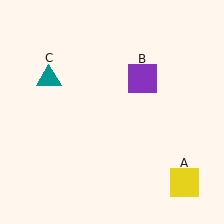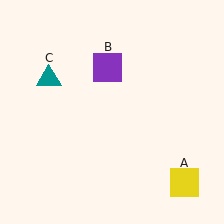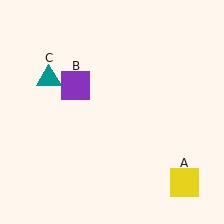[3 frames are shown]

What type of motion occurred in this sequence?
The purple square (object B) rotated counterclockwise around the center of the scene.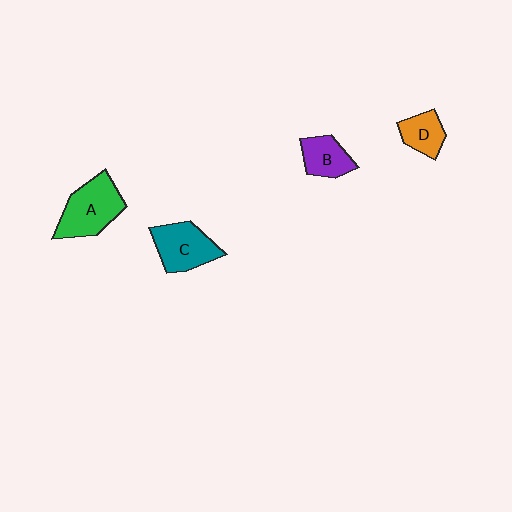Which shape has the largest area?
Shape A (green).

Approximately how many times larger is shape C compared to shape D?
Approximately 1.6 times.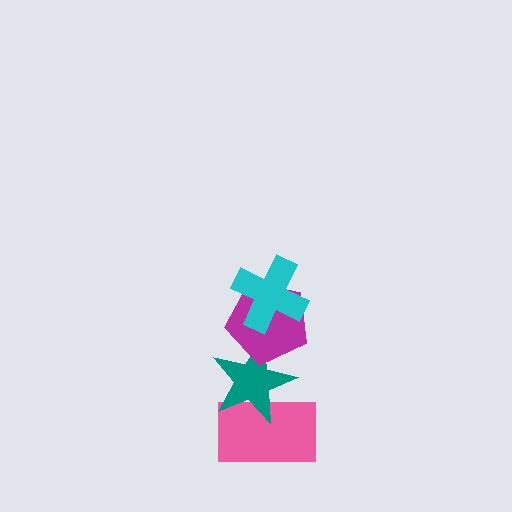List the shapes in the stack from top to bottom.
From top to bottom: the cyan cross, the magenta pentagon, the teal star, the pink rectangle.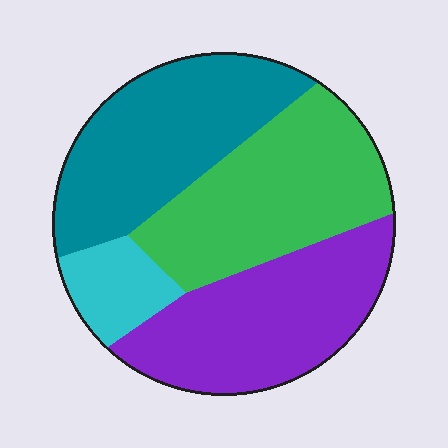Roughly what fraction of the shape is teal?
Teal takes up between a quarter and a half of the shape.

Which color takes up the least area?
Cyan, at roughly 10%.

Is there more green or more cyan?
Green.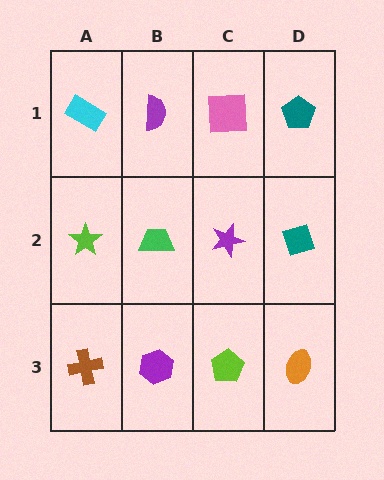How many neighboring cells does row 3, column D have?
2.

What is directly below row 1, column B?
A green trapezoid.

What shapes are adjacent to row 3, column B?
A green trapezoid (row 2, column B), a brown cross (row 3, column A), a lime pentagon (row 3, column C).